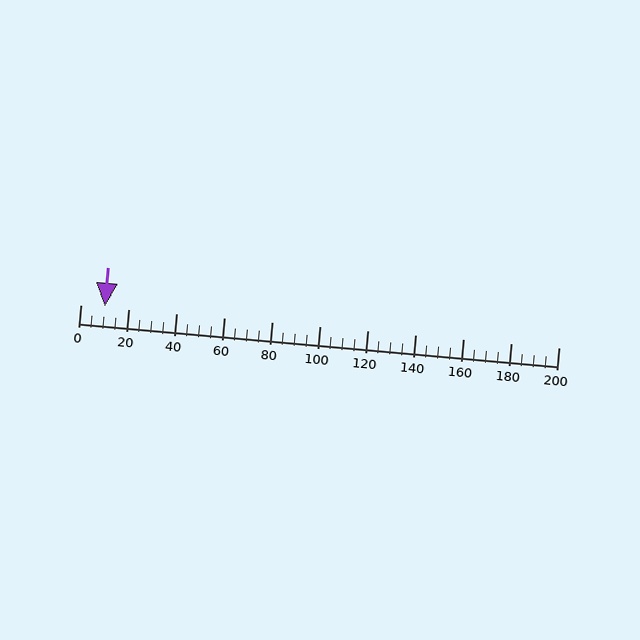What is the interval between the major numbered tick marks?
The major tick marks are spaced 20 units apart.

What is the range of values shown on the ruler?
The ruler shows values from 0 to 200.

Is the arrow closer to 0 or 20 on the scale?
The arrow is closer to 20.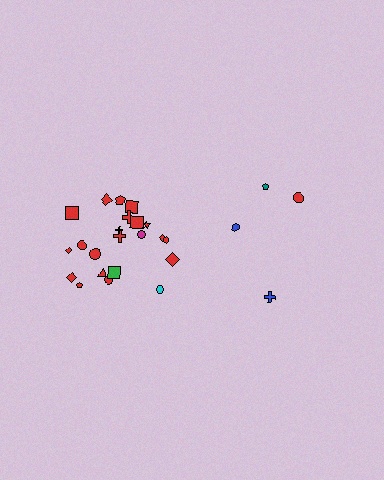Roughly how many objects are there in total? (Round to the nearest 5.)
Roughly 25 objects in total.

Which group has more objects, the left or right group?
The left group.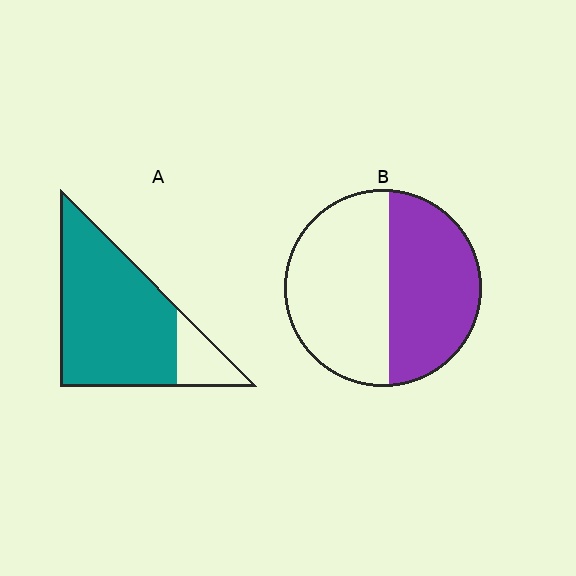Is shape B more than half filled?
Roughly half.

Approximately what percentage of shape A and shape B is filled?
A is approximately 85% and B is approximately 45%.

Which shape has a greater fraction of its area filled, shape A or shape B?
Shape A.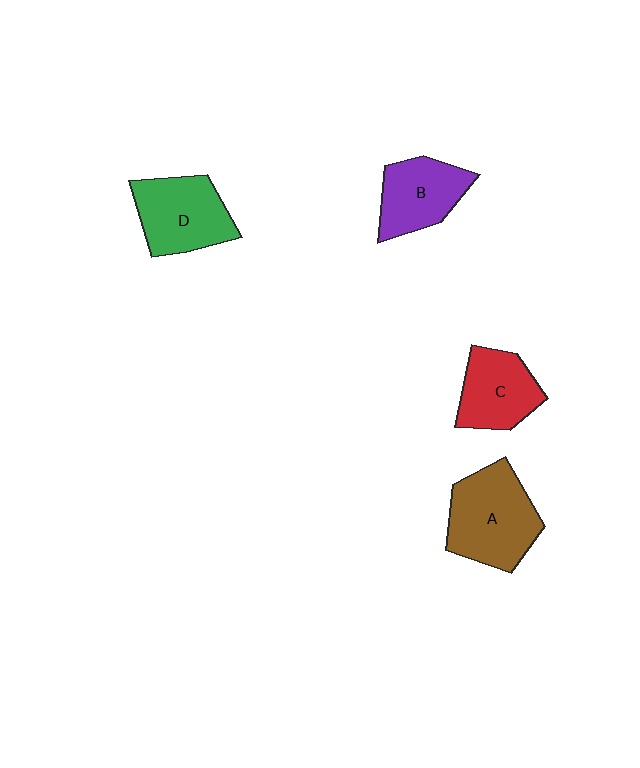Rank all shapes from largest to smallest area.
From largest to smallest: A (brown), D (green), B (purple), C (red).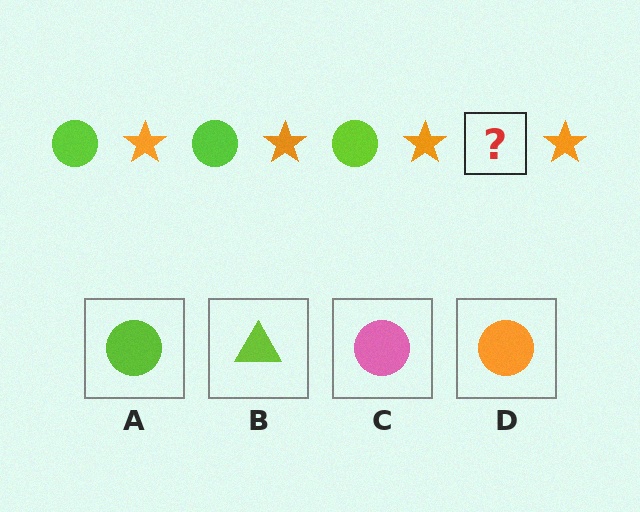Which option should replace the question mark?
Option A.